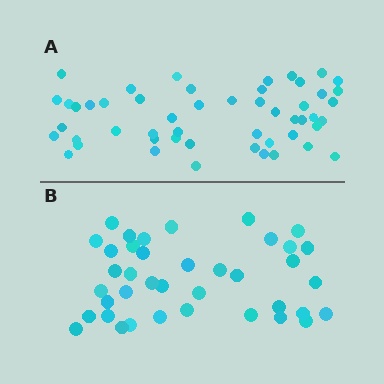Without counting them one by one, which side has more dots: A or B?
Region A (the top region) has more dots.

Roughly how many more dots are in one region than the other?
Region A has roughly 12 or so more dots than region B.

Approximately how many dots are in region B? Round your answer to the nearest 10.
About 40 dots. (The exact count is 39, which rounds to 40.)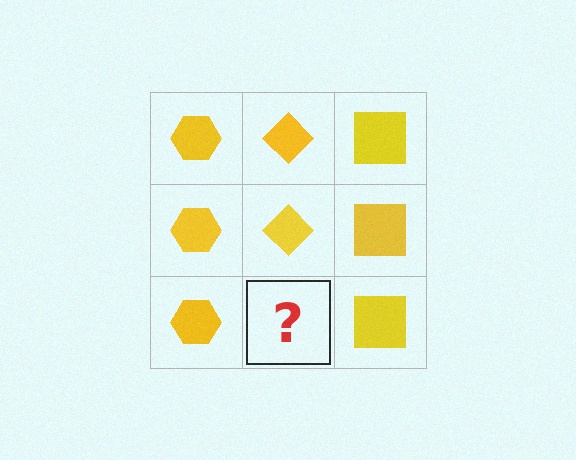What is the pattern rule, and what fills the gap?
The rule is that each column has a consistent shape. The gap should be filled with a yellow diamond.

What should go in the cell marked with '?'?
The missing cell should contain a yellow diamond.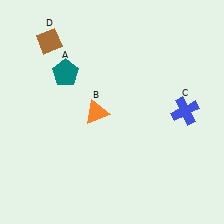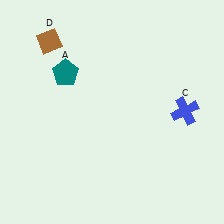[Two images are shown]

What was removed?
The orange triangle (B) was removed in Image 2.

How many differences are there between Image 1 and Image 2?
There is 1 difference between the two images.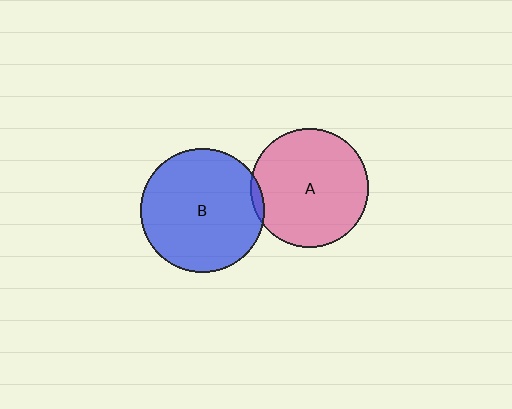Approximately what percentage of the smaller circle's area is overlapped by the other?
Approximately 5%.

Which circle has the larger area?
Circle B (blue).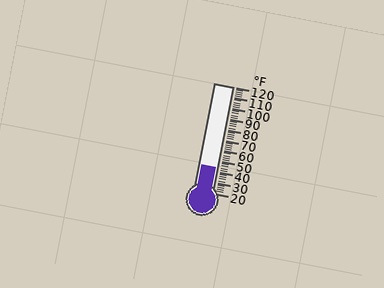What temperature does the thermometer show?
The thermometer shows approximately 44°F.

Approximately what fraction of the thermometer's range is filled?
The thermometer is filled to approximately 25% of its range.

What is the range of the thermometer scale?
The thermometer scale ranges from 20°F to 120°F.